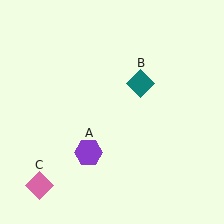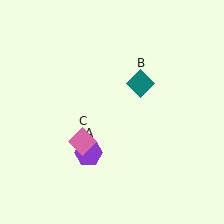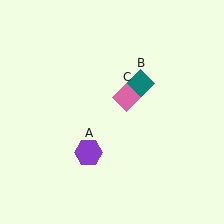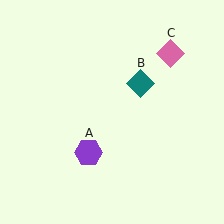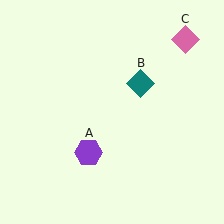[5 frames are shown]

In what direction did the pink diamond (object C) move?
The pink diamond (object C) moved up and to the right.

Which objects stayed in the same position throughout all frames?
Purple hexagon (object A) and teal diamond (object B) remained stationary.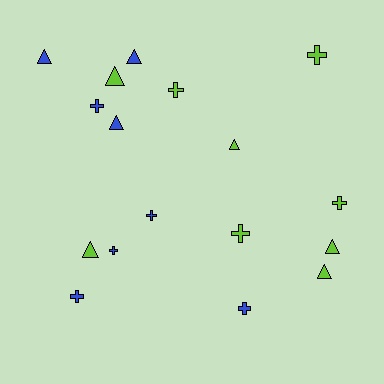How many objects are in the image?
There are 17 objects.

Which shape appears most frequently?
Cross, with 9 objects.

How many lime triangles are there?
There are 5 lime triangles.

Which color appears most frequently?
Lime, with 9 objects.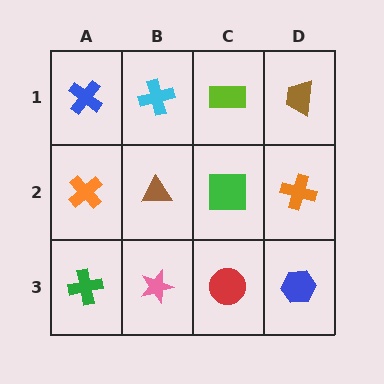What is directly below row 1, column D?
An orange cross.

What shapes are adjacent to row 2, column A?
A blue cross (row 1, column A), a green cross (row 3, column A), a brown triangle (row 2, column B).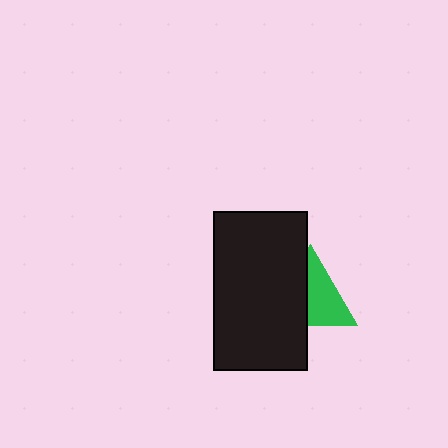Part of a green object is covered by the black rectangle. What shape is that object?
It is a triangle.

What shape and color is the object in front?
The object in front is a black rectangle.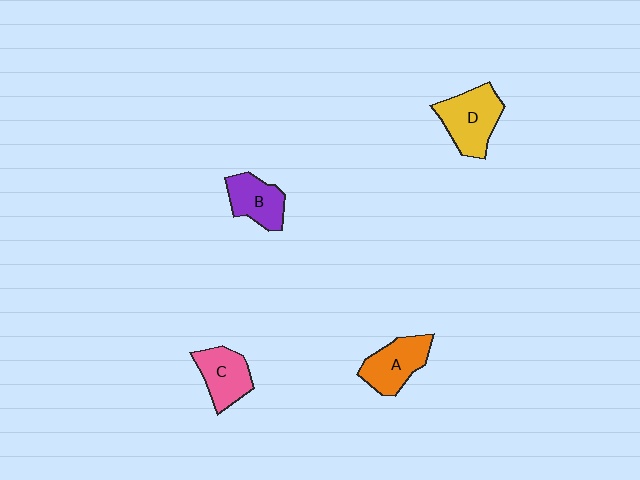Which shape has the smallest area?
Shape B (purple).